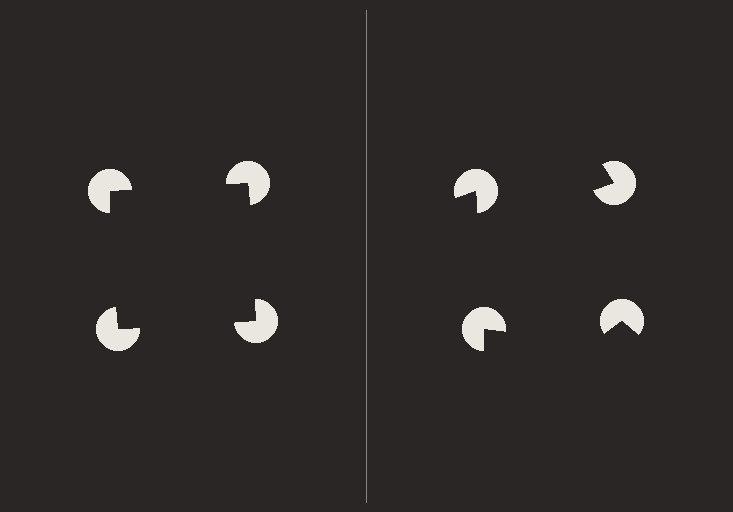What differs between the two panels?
The pac-man discs are positioned identically on both sides; only the wedge orientations differ. On the left they align to a square; on the right they are misaligned.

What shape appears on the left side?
An illusory square.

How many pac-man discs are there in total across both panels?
8 — 4 on each side.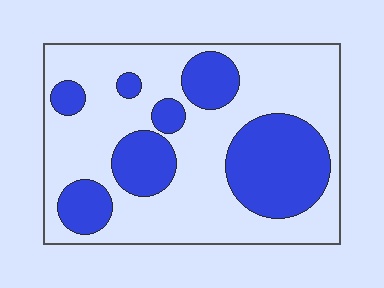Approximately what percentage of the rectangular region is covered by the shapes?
Approximately 35%.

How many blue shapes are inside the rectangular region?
7.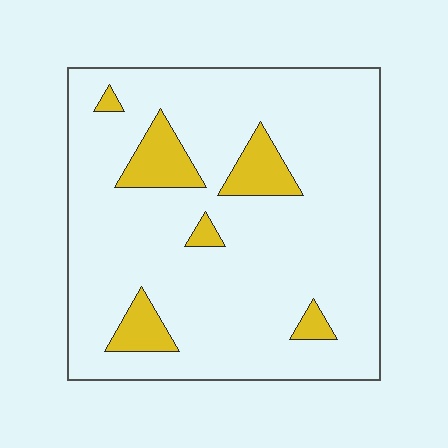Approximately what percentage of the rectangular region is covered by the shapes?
Approximately 10%.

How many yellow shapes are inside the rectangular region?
6.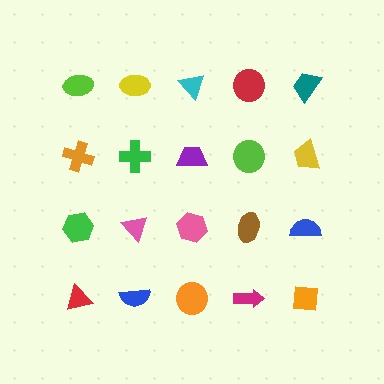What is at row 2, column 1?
An orange cross.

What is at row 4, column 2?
A blue semicircle.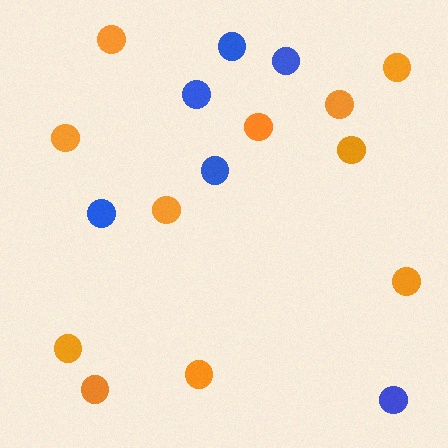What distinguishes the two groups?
There are 2 groups: one group of orange circles (11) and one group of blue circles (6).